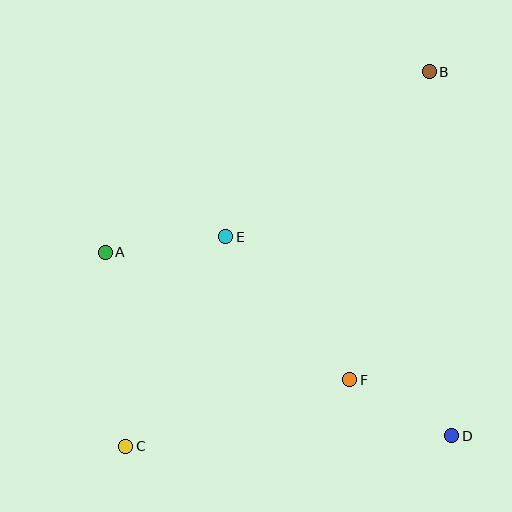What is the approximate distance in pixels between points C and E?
The distance between C and E is approximately 232 pixels.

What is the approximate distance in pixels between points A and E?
The distance between A and E is approximately 121 pixels.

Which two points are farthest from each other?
Points B and C are farthest from each other.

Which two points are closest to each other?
Points D and F are closest to each other.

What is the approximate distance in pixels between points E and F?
The distance between E and F is approximately 189 pixels.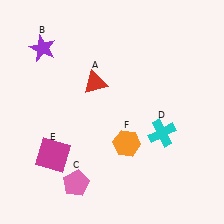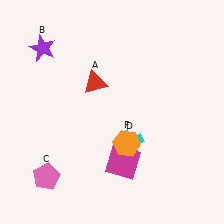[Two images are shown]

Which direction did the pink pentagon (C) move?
The pink pentagon (C) moved left.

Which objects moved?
The objects that moved are: the pink pentagon (C), the cyan cross (D), the magenta square (E).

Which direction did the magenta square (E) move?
The magenta square (E) moved right.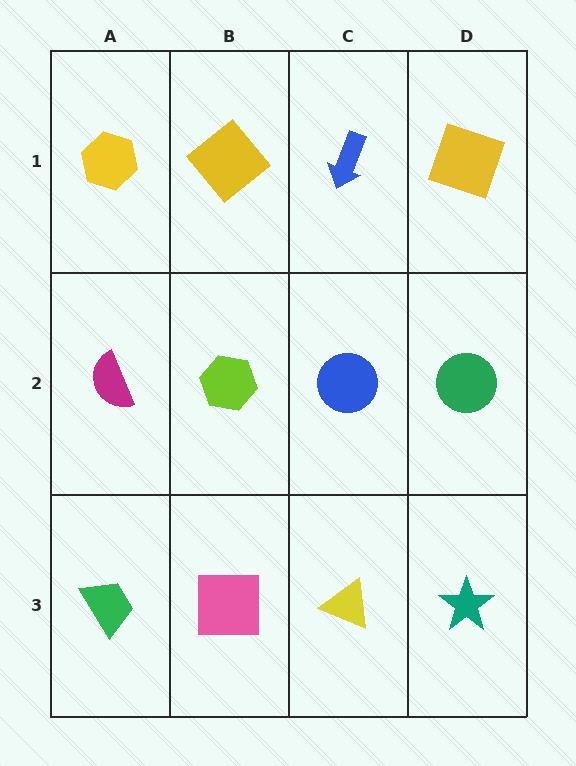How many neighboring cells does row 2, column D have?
3.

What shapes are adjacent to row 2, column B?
A yellow diamond (row 1, column B), a pink square (row 3, column B), a magenta semicircle (row 2, column A), a blue circle (row 2, column C).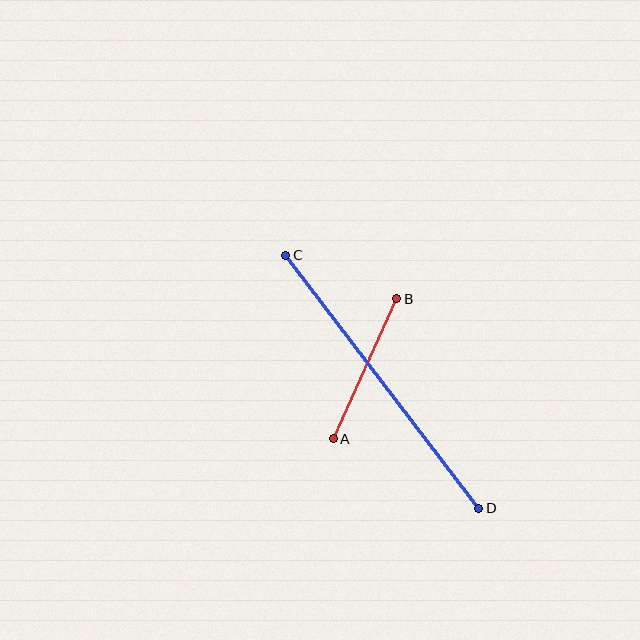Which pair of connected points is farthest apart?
Points C and D are farthest apart.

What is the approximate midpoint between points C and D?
The midpoint is at approximately (382, 382) pixels.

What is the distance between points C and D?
The distance is approximately 319 pixels.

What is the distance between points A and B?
The distance is approximately 154 pixels.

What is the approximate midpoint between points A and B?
The midpoint is at approximately (365, 369) pixels.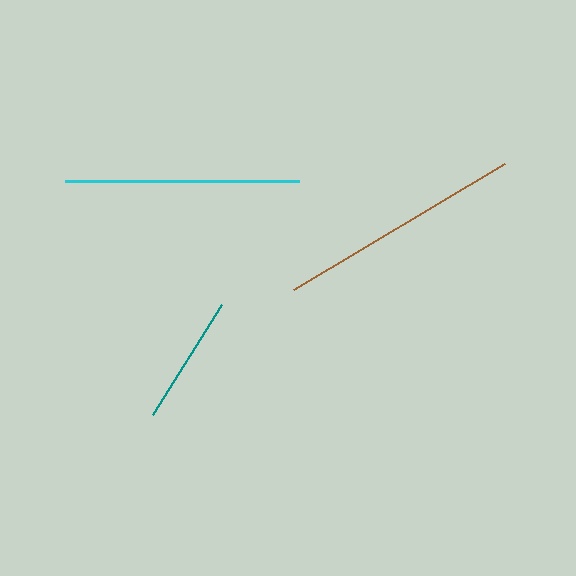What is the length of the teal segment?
The teal segment is approximately 130 pixels long.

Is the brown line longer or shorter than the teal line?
The brown line is longer than the teal line.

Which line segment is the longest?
The brown line is the longest at approximately 246 pixels.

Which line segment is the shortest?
The teal line is the shortest at approximately 130 pixels.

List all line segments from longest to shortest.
From longest to shortest: brown, cyan, teal.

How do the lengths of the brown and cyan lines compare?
The brown and cyan lines are approximately the same length.